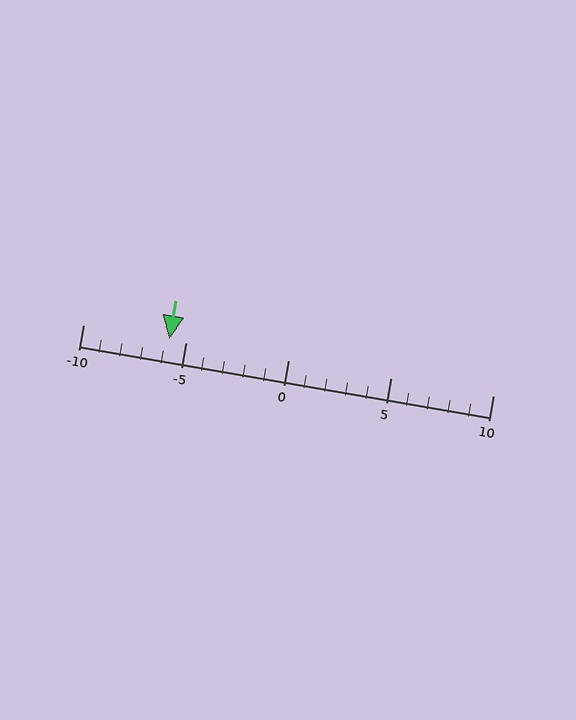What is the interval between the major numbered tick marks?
The major tick marks are spaced 5 units apart.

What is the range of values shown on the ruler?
The ruler shows values from -10 to 10.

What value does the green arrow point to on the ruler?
The green arrow points to approximately -6.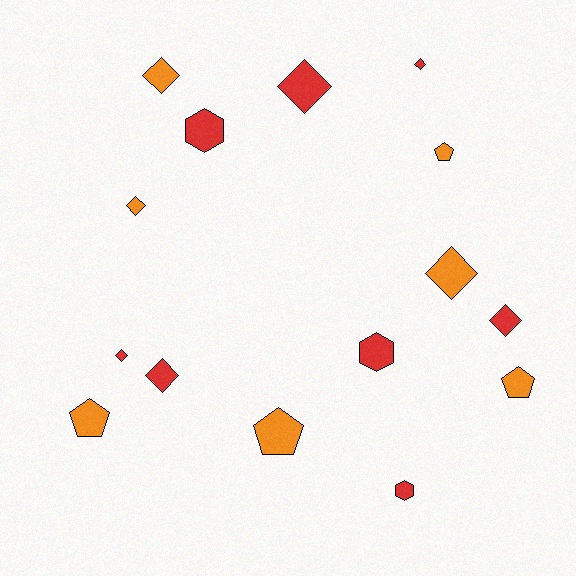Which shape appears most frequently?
Diamond, with 8 objects.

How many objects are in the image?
There are 15 objects.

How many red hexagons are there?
There are 3 red hexagons.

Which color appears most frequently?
Red, with 8 objects.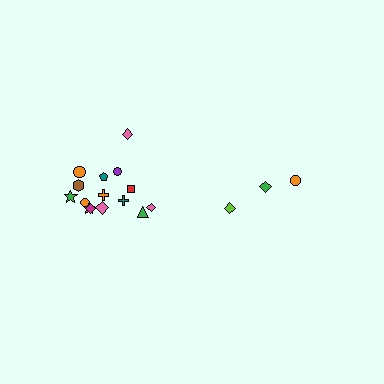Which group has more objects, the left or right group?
The left group.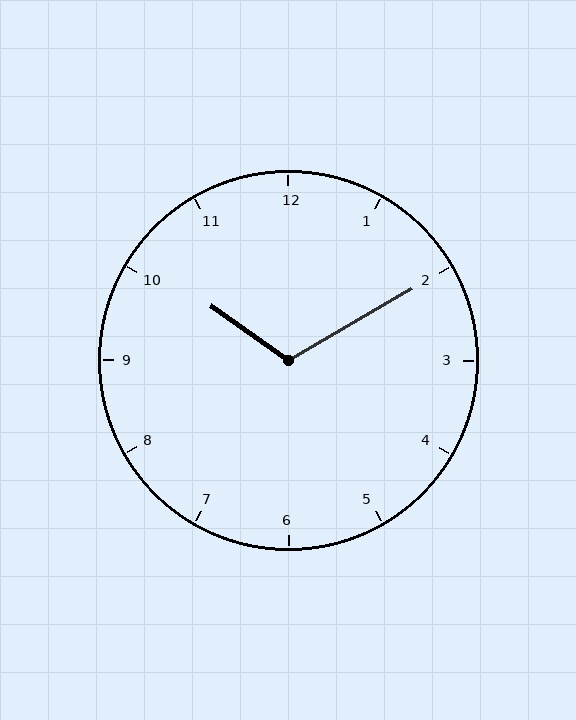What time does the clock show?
10:10.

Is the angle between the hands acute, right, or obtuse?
It is obtuse.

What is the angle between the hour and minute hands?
Approximately 115 degrees.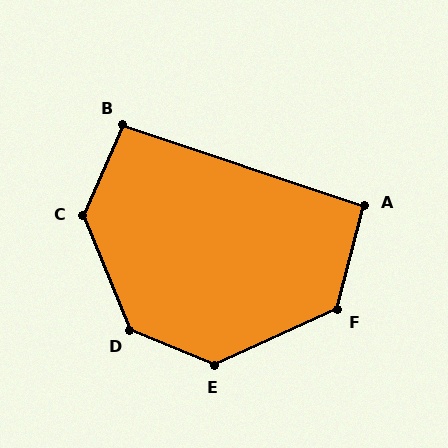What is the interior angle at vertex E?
Approximately 133 degrees (obtuse).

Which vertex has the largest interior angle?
D, at approximately 135 degrees.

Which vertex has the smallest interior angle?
A, at approximately 94 degrees.